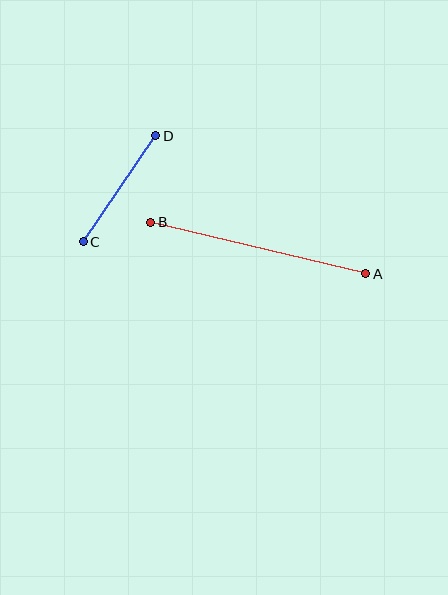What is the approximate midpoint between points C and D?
The midpoint is at approximately (120, 189) pixels.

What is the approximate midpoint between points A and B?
The midpoint is at approximately (258, 248) pixels.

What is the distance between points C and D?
The distance is approximately 129 pixels.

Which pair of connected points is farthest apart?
Points A and B are farthest apart.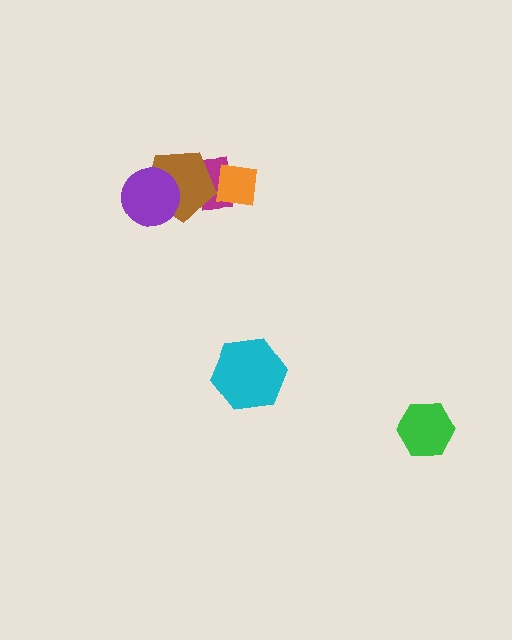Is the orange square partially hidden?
Yes, it is partially covered by another shape.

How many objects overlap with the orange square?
2 objects overlap with the orange square.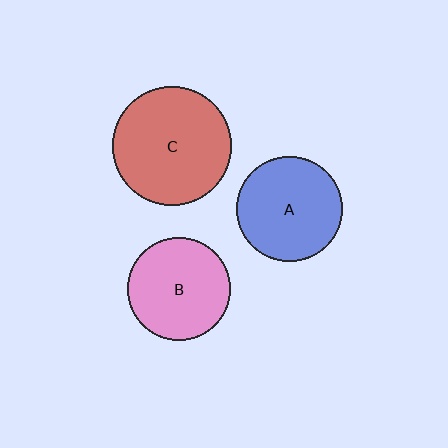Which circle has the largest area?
Circle C (red).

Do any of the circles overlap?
No, none of the circles overlap.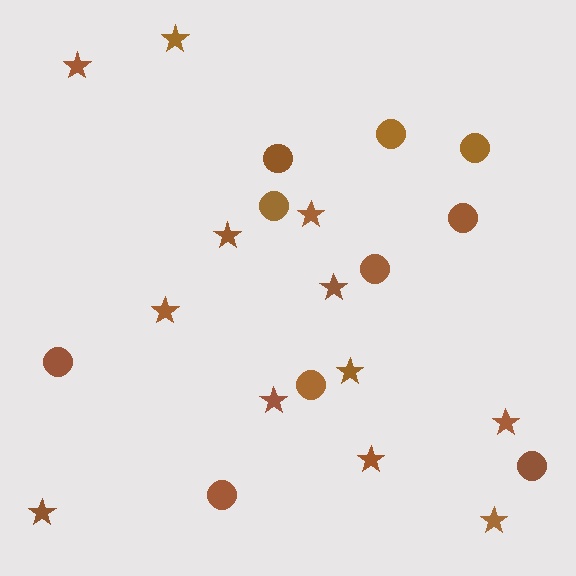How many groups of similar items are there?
There are 2 groups: one group of stars (12) and one group of circles (10).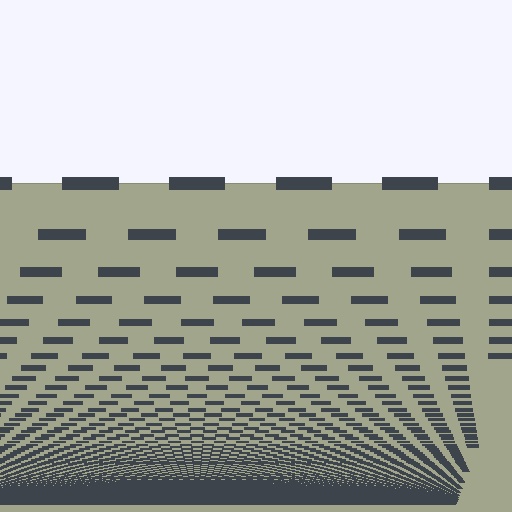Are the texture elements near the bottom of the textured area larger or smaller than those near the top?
Smaller. The gradient is inverted — elements near the bottom are smaller and denser.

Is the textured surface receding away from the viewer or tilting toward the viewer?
The surface appears to tilt toward the viewer. Texture elements get larger and sparser toward the top.